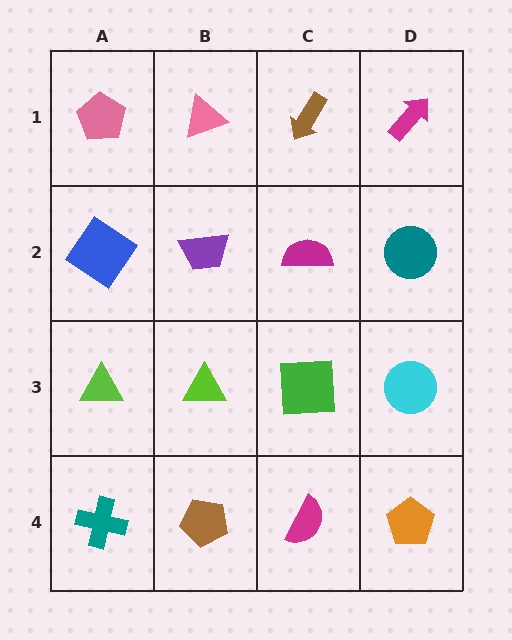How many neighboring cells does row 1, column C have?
3.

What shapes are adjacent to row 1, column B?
A purple trapezoid (row 2, column B), a pink pentagon (row 1, column A), a brown arrow (row 1, column C).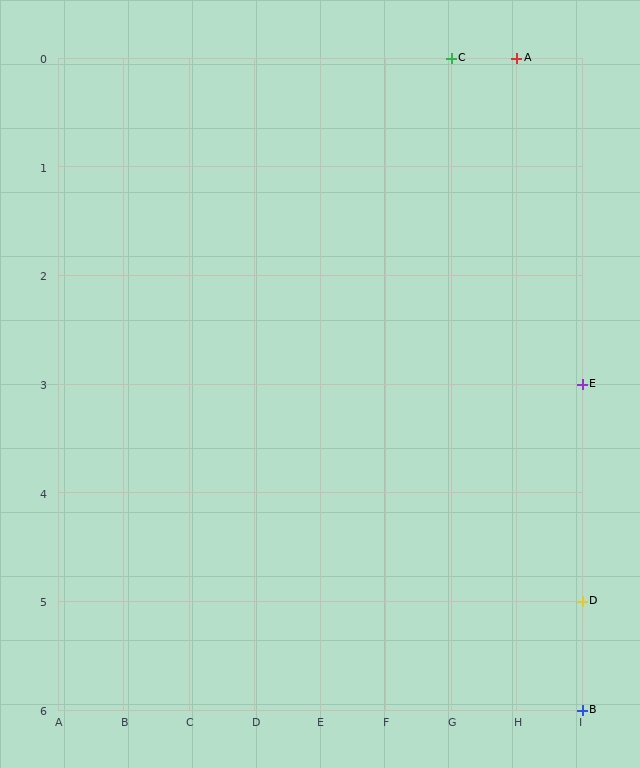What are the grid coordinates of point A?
Point A is at grid coordinates (H, 0).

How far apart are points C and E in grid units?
Points C and E are 2 columns and 3 rows apart (about 3.6 grid units diagonally).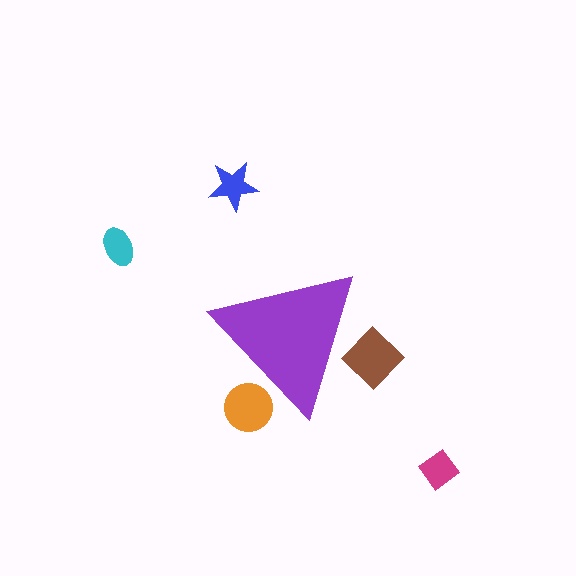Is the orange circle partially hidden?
Yes, the orange circle is partially hidden behind the purple triangle.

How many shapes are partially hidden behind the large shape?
2 shapes are partially hidden.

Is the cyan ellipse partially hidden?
No, the cyan ellipse is fully visible.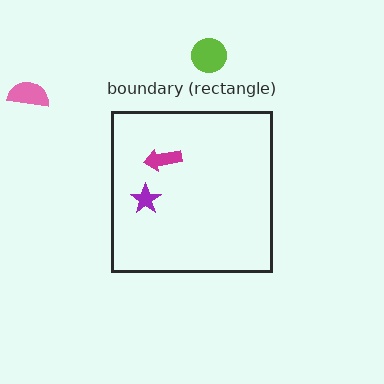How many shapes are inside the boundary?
2 inside, 2 outside.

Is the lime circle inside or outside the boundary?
Outside.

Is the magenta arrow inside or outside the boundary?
Inside.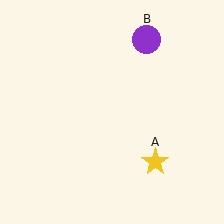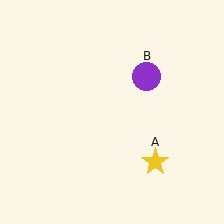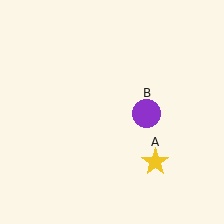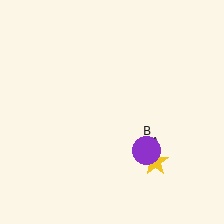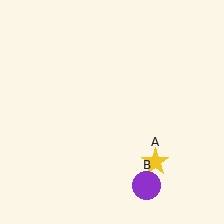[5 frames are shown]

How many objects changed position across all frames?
1 object changed position: purple circle (object B).